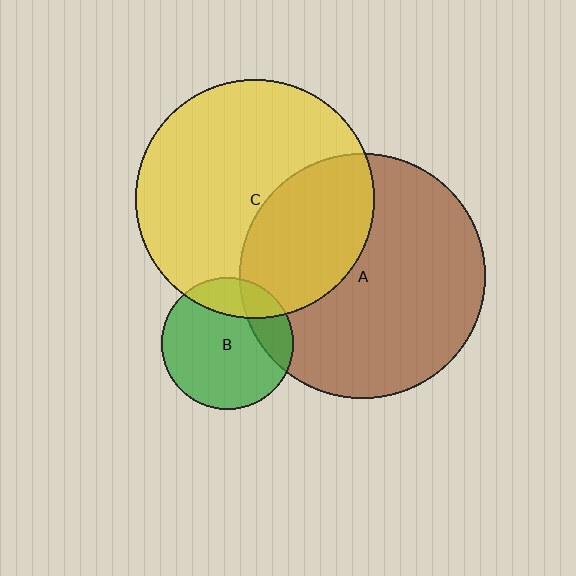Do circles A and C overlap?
Yes.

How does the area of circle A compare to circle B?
Approximately 3.5 times.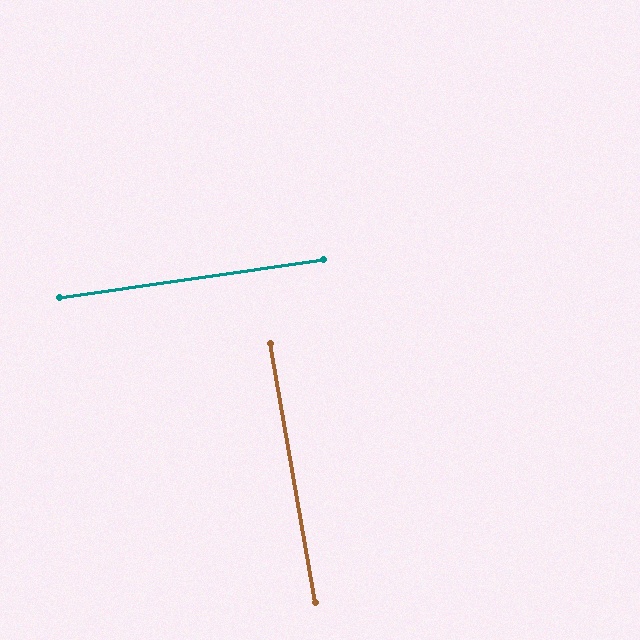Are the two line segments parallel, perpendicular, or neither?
Perpendicular — they meet at approximately 88°.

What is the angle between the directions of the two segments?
Approximately 88 degrees.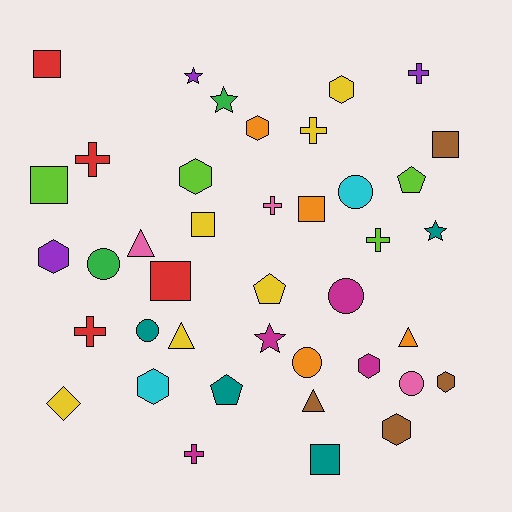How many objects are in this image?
There are 40 objects.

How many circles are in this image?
There are 6 circles.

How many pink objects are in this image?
There are 3 pink objects.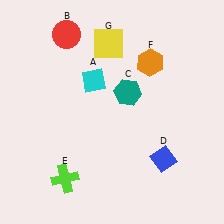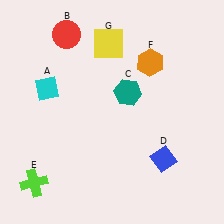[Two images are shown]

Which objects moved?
The objects that moved are: the cyan diamond (A), the lime cross (E).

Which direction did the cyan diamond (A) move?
The cyan diamond (A) moved left.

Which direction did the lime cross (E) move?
The lime cross (E) moved left.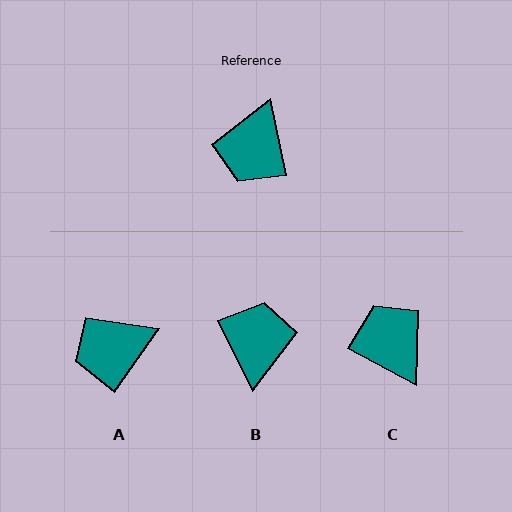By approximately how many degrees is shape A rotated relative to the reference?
Approximately 47 degrees clockwise.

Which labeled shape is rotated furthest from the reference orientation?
B, about 166 degrees away.